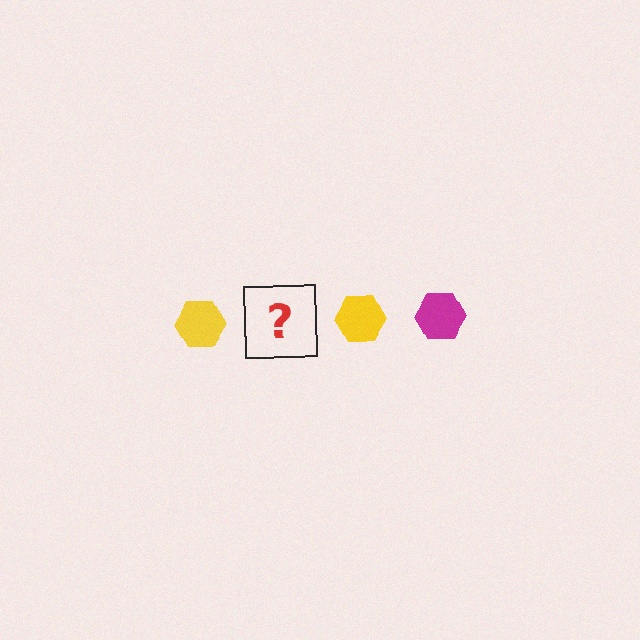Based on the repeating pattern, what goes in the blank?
The blank should be a magenta hexagon.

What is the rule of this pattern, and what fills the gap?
The rule is that the pattern cycles through yellow, magenta hexagons. The gap should be filled with a magenta hexagon.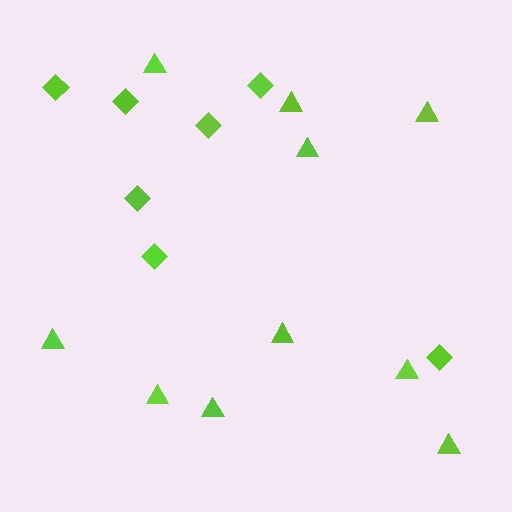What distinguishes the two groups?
There are 2 groups: one group of diamonds (7) and one group of triangles (10).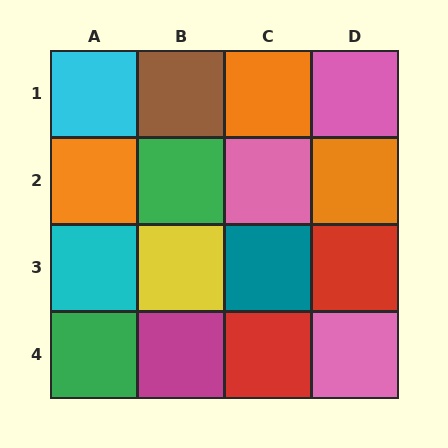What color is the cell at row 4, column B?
Magenta.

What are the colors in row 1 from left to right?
Cyan, brown, orange, pink.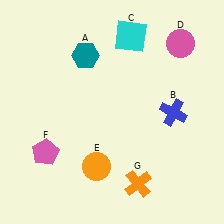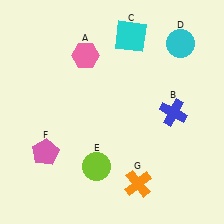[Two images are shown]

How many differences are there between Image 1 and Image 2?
There are 3 differences between the two images.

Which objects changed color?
A changed from teal to pink. D changed from pink to cyan. E changed from orange to lime.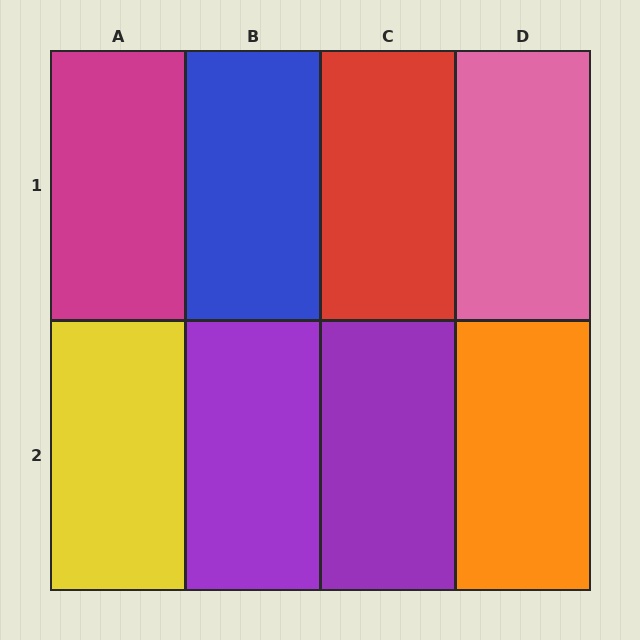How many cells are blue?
1 cell is blue.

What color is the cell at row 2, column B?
Purple.